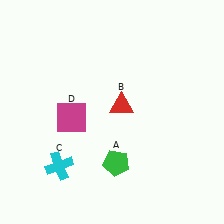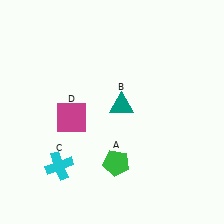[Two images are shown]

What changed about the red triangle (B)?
In Image 1, B is red. In Image 2, it changed to teal.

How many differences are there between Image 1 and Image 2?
There is 1 difference between the two images.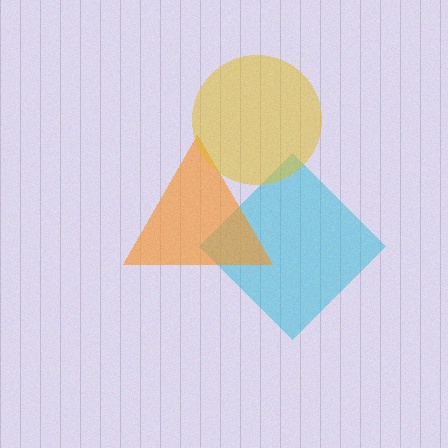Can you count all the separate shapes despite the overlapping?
Yes, there are 3 separate shapes.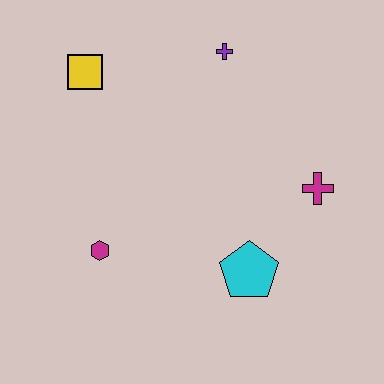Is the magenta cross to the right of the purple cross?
Yes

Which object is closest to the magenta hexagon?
The cyan pentagon is closest to the magenta hexagon.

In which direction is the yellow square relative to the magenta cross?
The yellow square is to the left of the magenta cross.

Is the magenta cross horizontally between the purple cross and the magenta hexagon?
No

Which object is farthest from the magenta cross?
The yellow square is farthest from the magenta cross.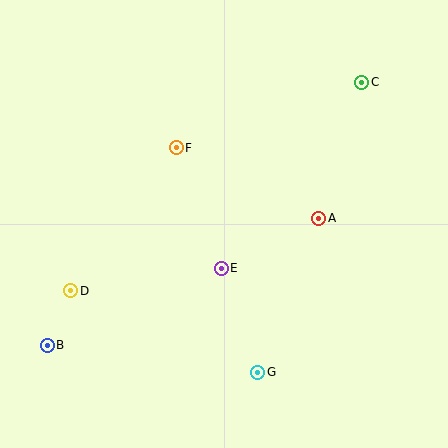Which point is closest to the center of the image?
Point E at (221, 269) is closest to the center.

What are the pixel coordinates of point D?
Point D is at (71, 291).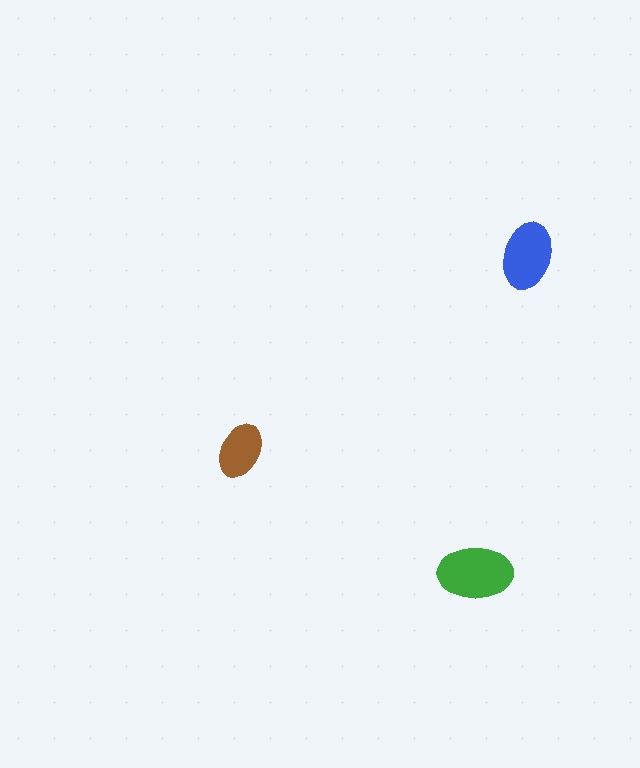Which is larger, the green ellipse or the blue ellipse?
The green one.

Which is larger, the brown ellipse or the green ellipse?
The green one.